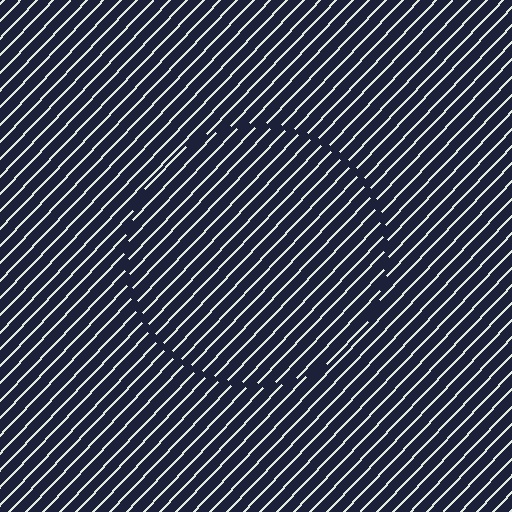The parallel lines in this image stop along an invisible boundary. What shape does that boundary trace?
An illusory circle. The interior of the shape contains the same grating, shifted by half a period — the contour is defined by the phase discontinuity where line-ends from the inner and outer gratings abut.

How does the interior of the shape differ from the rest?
The interior of the shape contains the same grating, shifted by half a period — the contour is defined by the phase discontinuity where line-ends from the inner and outer gratings abut.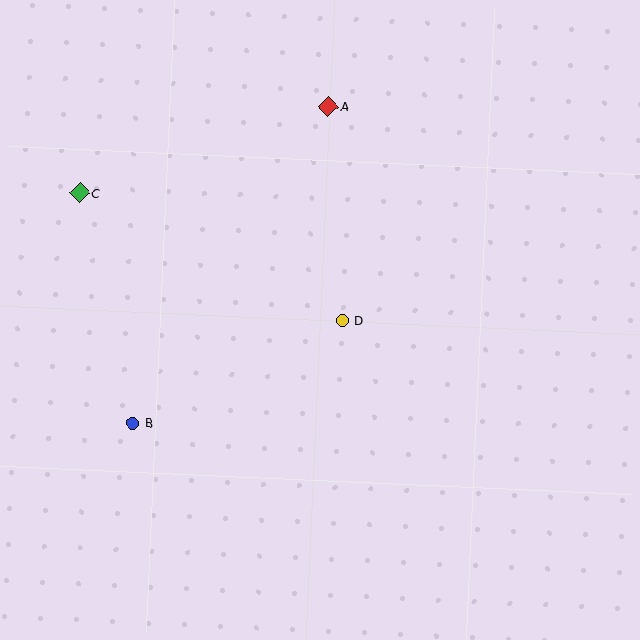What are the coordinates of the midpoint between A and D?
The midpoint between A and D is at (335, 213).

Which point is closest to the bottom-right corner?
Point D is closest to the bottom-right corner.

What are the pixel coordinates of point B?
Point B is at (133, 423).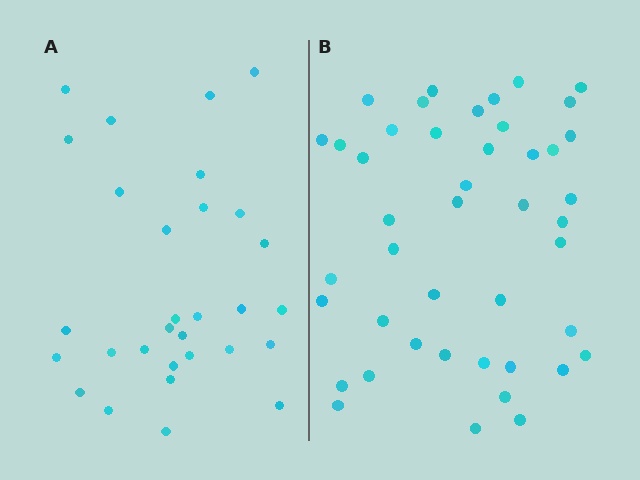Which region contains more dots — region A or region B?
Region B (the right region) has more dots.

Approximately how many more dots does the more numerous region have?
Region B has approximately 15 more dots than region A.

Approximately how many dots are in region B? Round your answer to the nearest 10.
About 40 dots. (The exact count is 44, which rounds to 40.)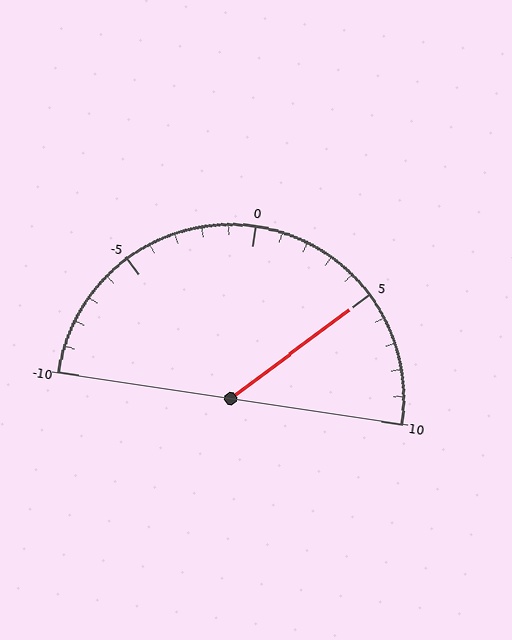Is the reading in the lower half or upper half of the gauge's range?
The reading is in the upper half of the range (-10 to 10).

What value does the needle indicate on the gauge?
The needle indicates approximately 5.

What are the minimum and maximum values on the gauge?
The gauge ranges from -10 to 10.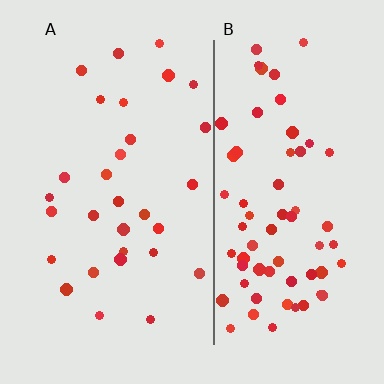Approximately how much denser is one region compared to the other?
Approximately 2.3× — region B over region A.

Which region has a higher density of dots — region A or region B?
B (the right).